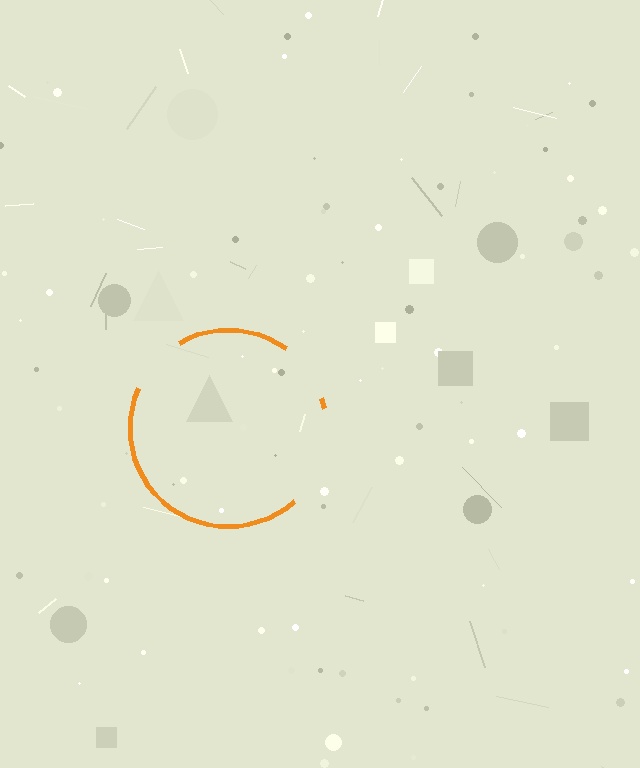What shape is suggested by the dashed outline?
The dashed outline suggests a circle.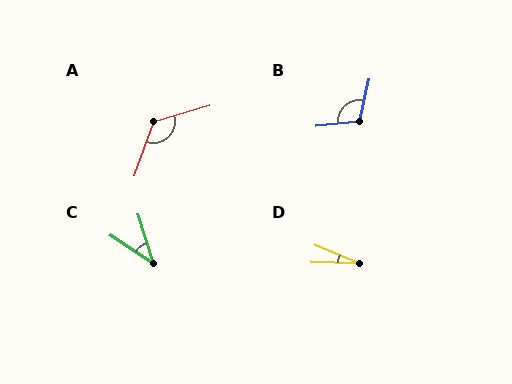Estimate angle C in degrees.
Approximately 39 degrees.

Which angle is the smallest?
D, at approximately 21 degrees.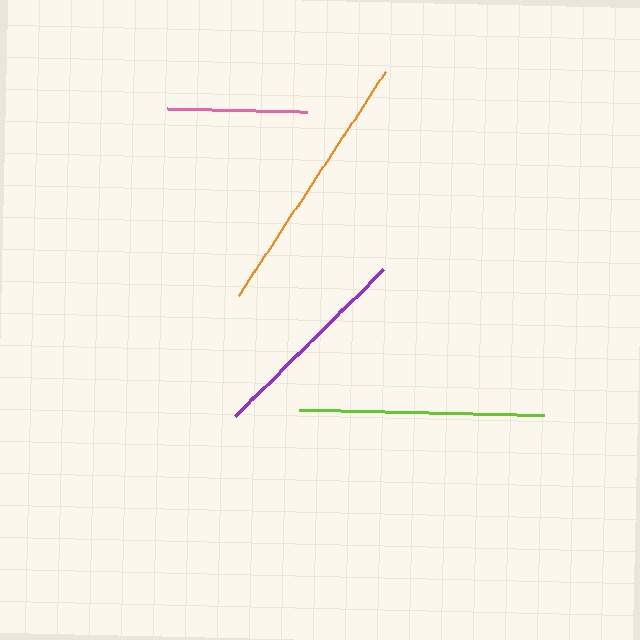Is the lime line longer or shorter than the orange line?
The orange line is longer than the lime line.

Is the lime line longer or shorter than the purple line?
The lime line is longer than the purple line.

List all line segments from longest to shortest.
From longest to shortest: orange, lime, purple, pink.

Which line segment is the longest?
The orange line is the longest at approximately 268 pixels.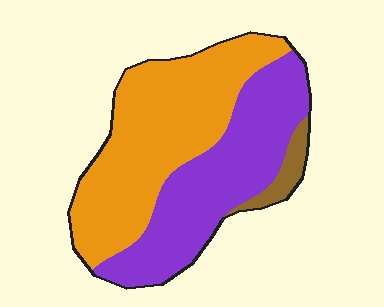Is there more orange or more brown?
Orange.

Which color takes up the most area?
Orange, at roughly 50%.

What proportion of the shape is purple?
Purple covers 43% of the shape.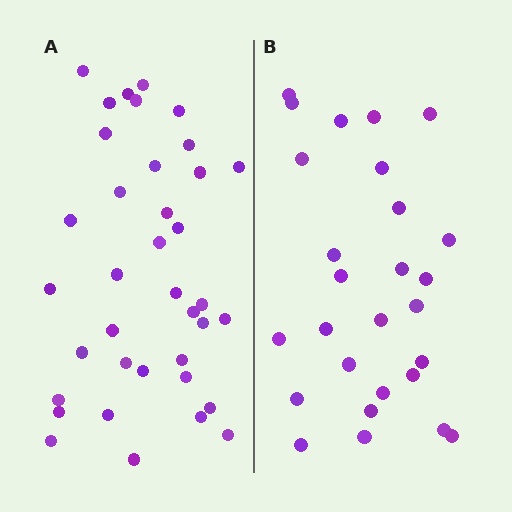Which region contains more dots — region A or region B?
Region A (the left region) has more dots.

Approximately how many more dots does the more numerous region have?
Region A has roughly 10 or so more dots than region B.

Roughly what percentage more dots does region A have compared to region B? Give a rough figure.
About 35% more.